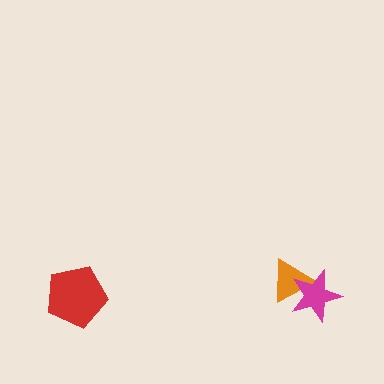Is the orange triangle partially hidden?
Yes, it is partially covered by another shape.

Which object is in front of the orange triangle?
The magenta star is in front of the orange triangle.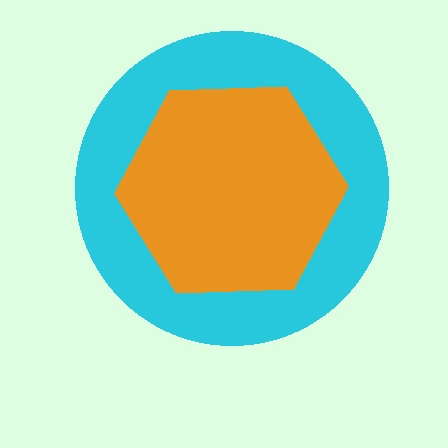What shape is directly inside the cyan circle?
The orange hexagon.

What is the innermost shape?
The orange hexagon.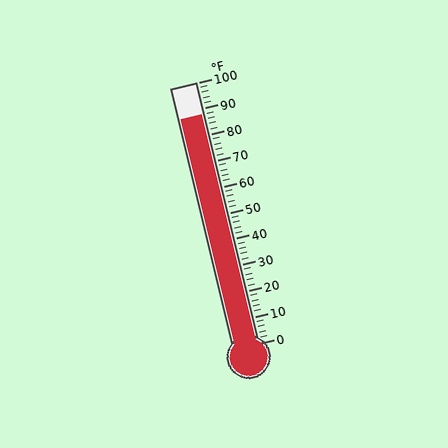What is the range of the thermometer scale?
The thermometer scale ranges from 0°F to 100°F.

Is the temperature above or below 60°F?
The temperature is above 60°F.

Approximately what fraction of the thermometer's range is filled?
The thermometer is filled to approximately 90% of its range.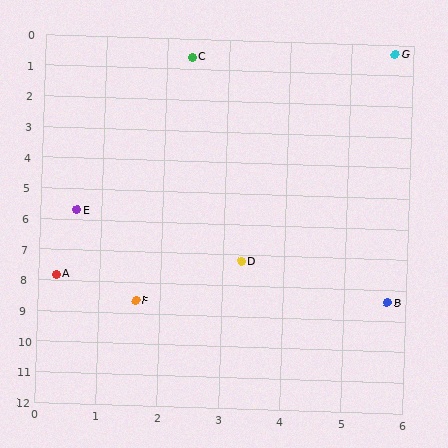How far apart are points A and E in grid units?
Points A and E are about 2.1 grid units apart.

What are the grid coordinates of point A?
Point A is at approximately (0.3, 7.8).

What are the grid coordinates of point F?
Point F is at approximately (1.6, 8.6).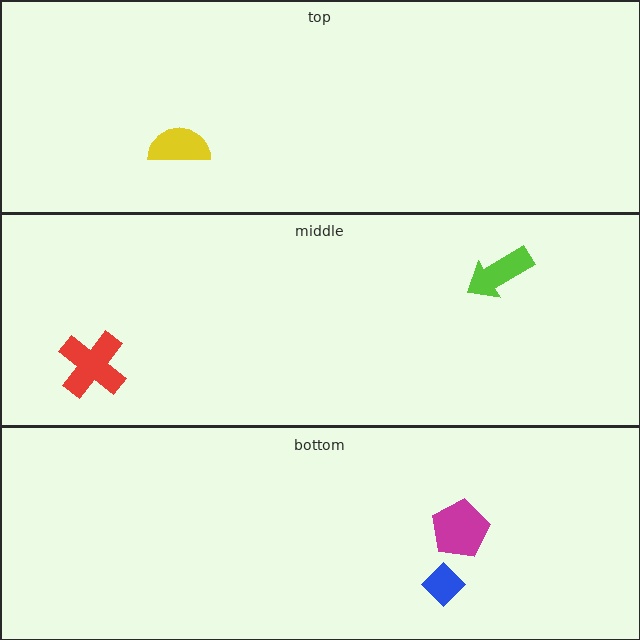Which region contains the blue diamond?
The bottom region.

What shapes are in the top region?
The yellow semicircle.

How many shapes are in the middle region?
2.